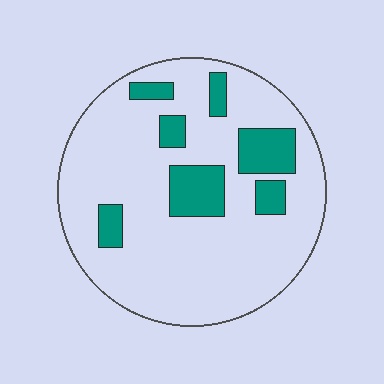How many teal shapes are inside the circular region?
7.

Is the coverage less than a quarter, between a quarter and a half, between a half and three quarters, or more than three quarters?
Less than a quarter.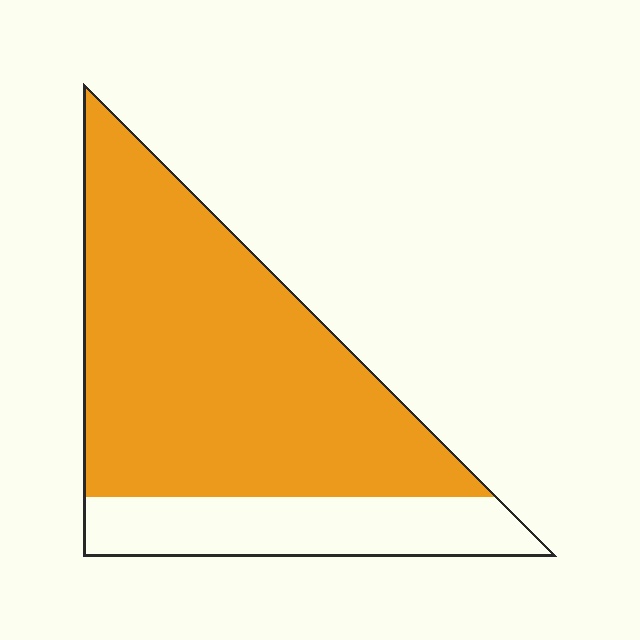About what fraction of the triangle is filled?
About three quarters (3/4).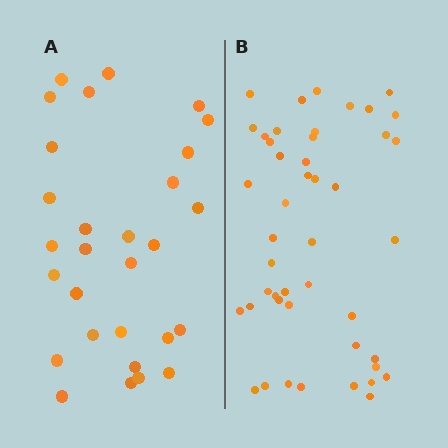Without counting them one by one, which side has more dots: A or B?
Region B (the right region) has more dots.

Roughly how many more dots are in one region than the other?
Region B has approximately 15 more dots than region A.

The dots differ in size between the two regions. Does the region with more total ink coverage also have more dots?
No. Region A has more total ink coverage because its dots are larger, but region B actually contains more individual dots. Total area can be misleading — the number of items is what matters here.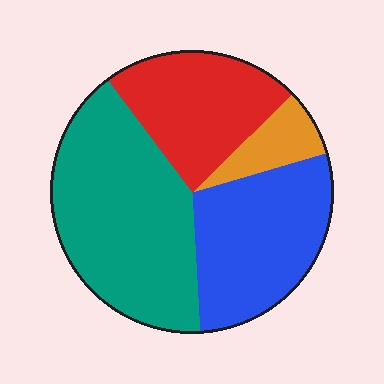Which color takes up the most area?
Teal, at roughly 40%.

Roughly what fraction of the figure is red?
Red takes up between a sixth and a third of the figure.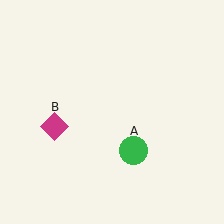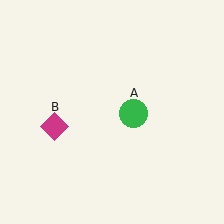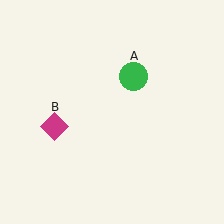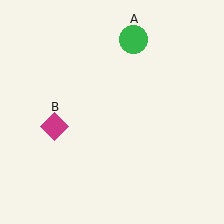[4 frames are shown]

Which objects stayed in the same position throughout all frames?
Magenta diamond (object B) remained stationary.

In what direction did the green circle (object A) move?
The green circle (object A) moved up.